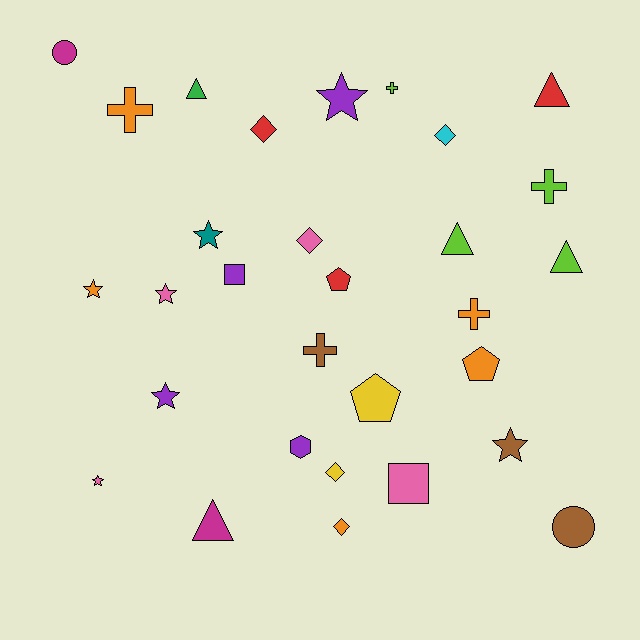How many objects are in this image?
There are 30 objects.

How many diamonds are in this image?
There are 5 diamonds.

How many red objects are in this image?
There are 3 red objects.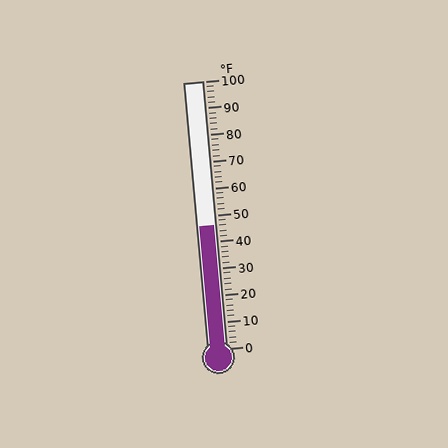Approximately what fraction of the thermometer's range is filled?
The thermometer is filled to approximately 45% of its range.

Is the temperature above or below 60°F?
The temperature is below 60°F.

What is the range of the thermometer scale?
The thermometer scale ranges from 0°F to 100°F.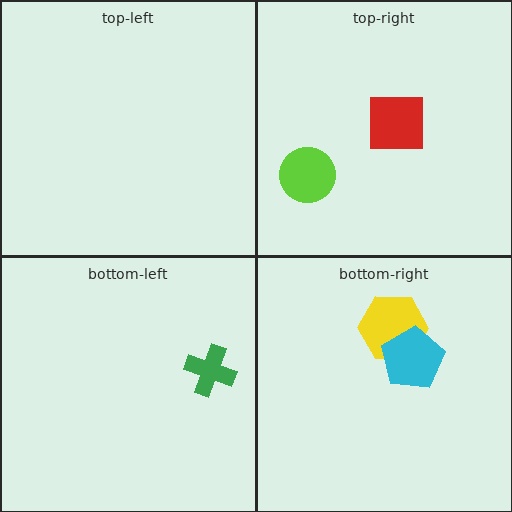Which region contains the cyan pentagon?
The bottom-right region.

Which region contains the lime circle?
The top-right region.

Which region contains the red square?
The top-right region.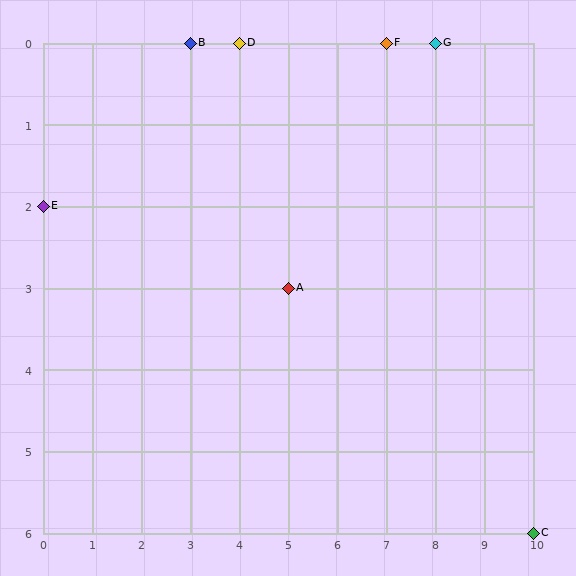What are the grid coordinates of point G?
Point G is at grid coordinates (8, 0).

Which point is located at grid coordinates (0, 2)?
Point E is at (0, 2).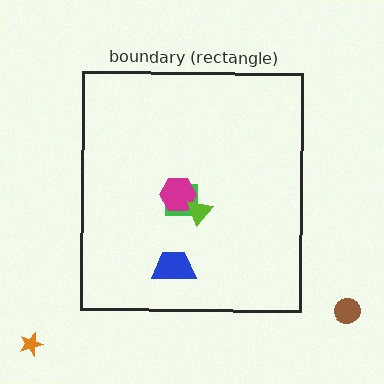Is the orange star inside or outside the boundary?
Outside.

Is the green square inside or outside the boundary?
Inside.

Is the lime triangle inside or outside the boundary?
Inside.